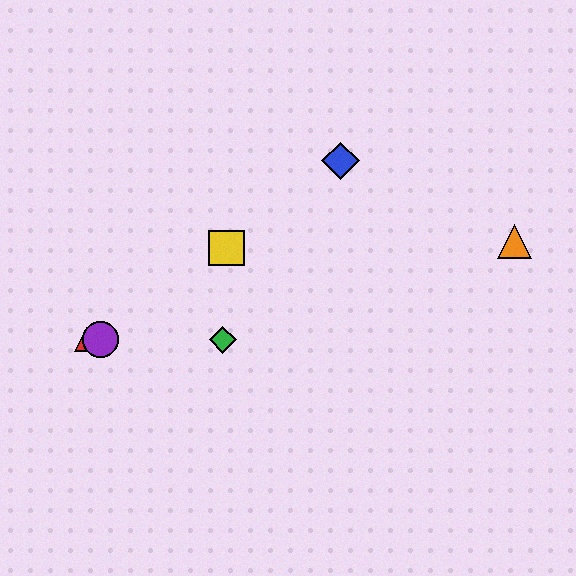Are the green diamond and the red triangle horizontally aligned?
Yes, both are at y≈340.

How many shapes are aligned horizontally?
3 shapes (the red triangle, the green diamond, the purple circle) are aligned horizontally.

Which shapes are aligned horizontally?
The red triangle, the green diamond, the purple circle are aligned horizontally.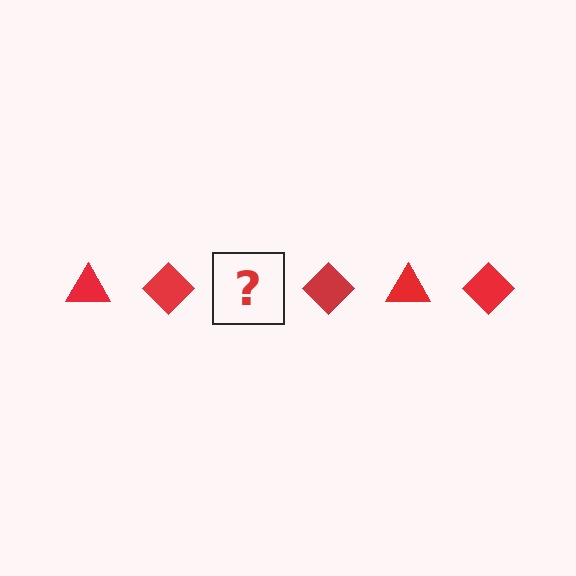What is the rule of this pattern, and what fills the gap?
The rule is that the pattern cycles through triangle, diamond shapes in red. The gap should be filled with a red triangle.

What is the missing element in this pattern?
The missing element is a red triangle.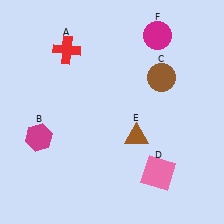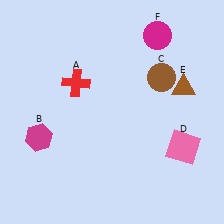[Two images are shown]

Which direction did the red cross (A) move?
The red cross (A) moved down.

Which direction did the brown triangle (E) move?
The brown triangle (E) moved up.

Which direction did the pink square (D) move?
The pink square (D) moved up.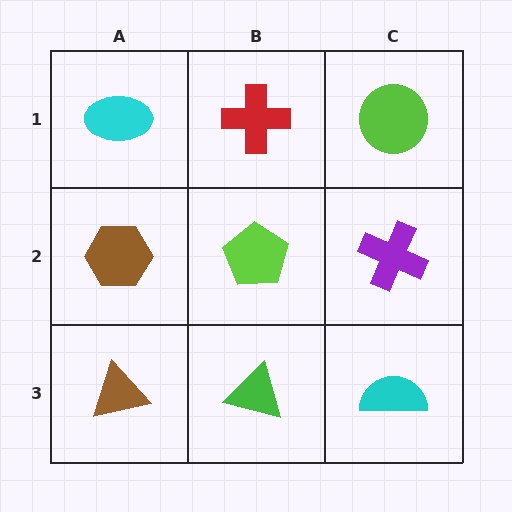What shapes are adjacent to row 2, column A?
A cyan ellipse (row 1, column A), a brown triangle (row 3, column A), a lime pentagon (row 2, column B).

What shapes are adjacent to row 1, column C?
A purple cross (row 2, column C), a red cross (row 1, column B).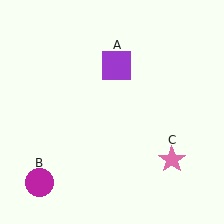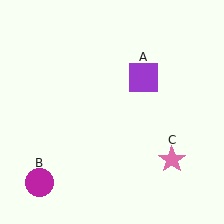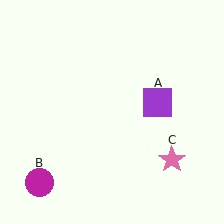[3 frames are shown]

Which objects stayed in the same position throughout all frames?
Magenta circle (object B) and pink star (object C) remained stationary.